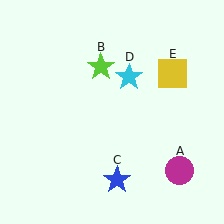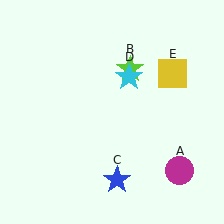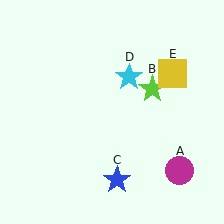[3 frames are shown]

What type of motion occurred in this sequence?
The lime star (object B) rotated clockwise around the center of the scene.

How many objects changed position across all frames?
1 object changed position: lime star (object B).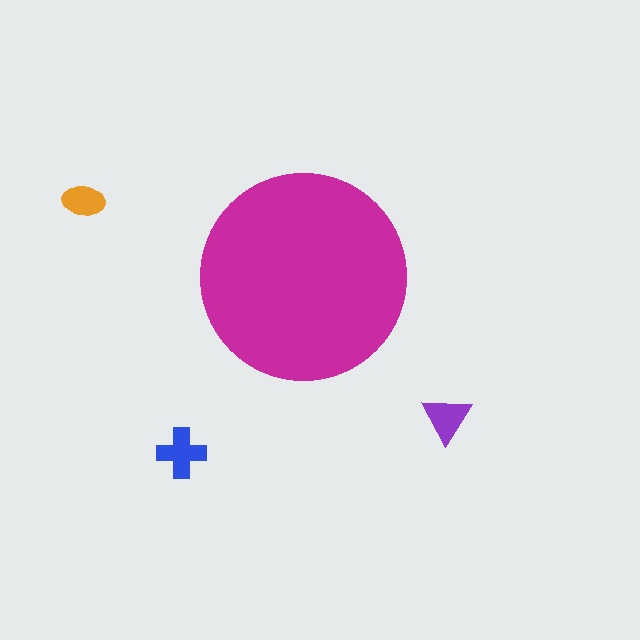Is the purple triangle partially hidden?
No, the purple triangle is fully visible.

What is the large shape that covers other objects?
A magenta circle.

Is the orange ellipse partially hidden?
No, the orange ellipse is fully visible.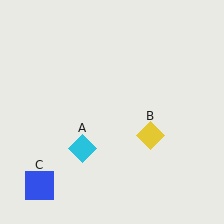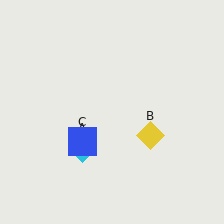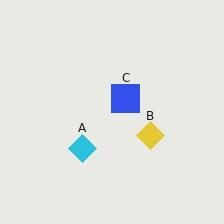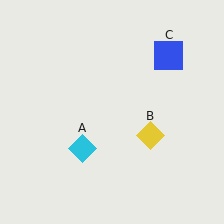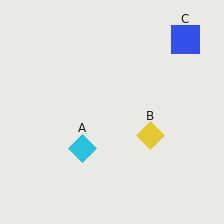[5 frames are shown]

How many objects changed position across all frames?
1 object changed position: blue square (object C).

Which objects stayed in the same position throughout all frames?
Cyan diamond (object A) and yellow diamond (object B) remained stationary.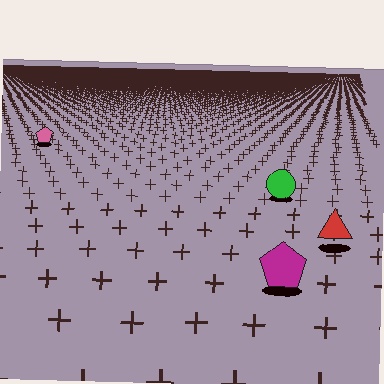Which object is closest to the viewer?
The magenta pentagon is closest. The texture marks near it are larger and more spread out.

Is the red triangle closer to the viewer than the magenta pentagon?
No. The magenta pentagon is closer — you can tell from the texture gradient: the ground texture is coarser near it.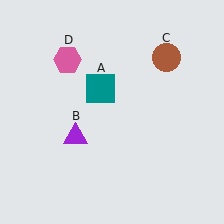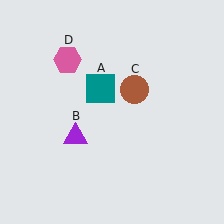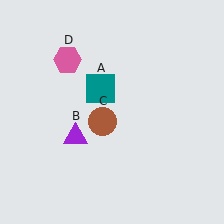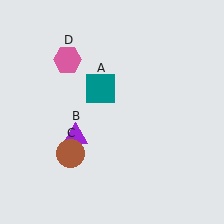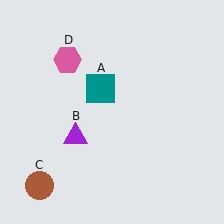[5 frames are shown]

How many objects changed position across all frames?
1 object changed position: brown circle (object C).